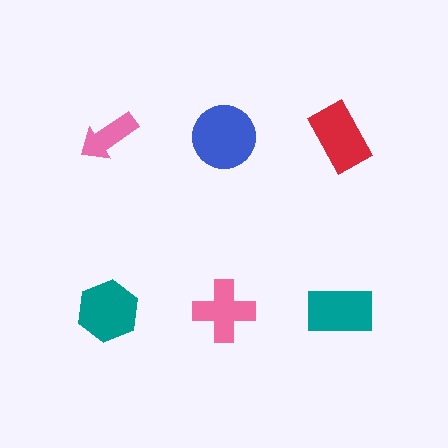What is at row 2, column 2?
A pink cross.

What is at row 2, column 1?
A teal hexagon.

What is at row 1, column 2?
A blue circle.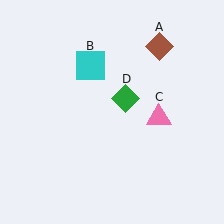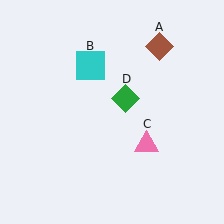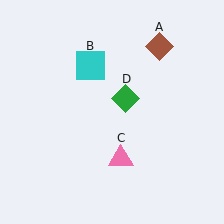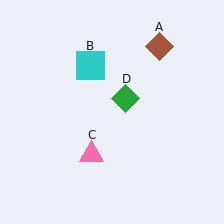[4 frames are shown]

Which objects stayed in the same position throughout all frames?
Brown diamond (object A) and cyan square (object B) and green diamond (object D) remained stationary.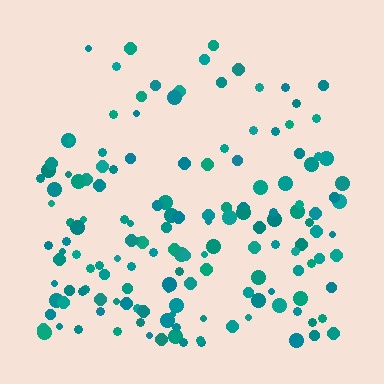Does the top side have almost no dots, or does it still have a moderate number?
Still a moderate number, just noticeably fewer than the bottom.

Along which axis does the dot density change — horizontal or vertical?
Vertical.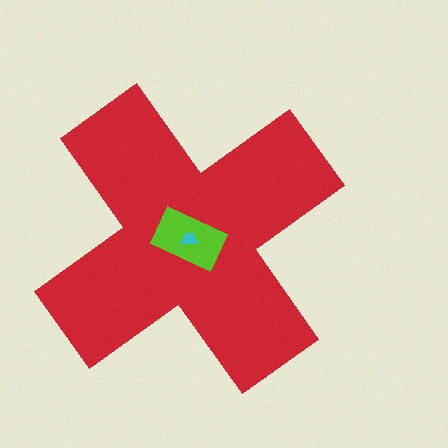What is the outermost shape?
The red cross.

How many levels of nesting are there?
3.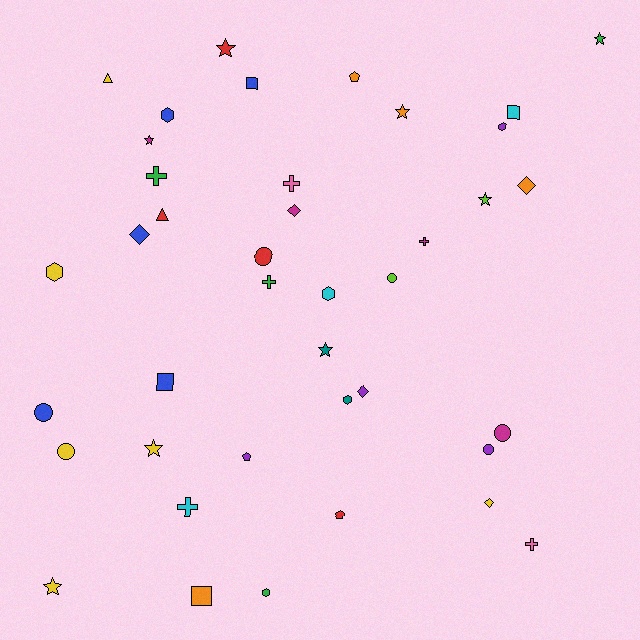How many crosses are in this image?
There are 6 crosses.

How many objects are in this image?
There are 40 objects.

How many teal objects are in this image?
There are 2 teal objects.